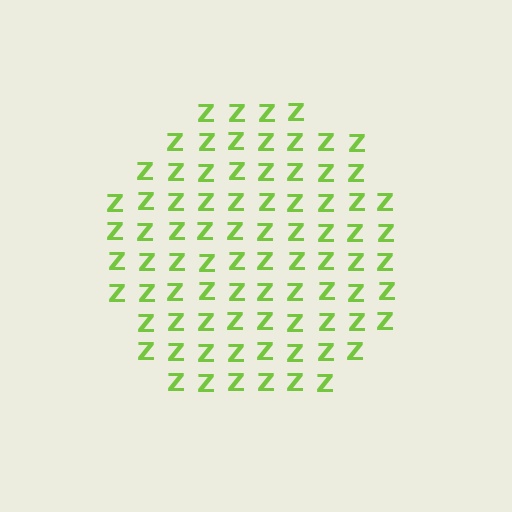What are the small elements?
The small elements are letter Z's.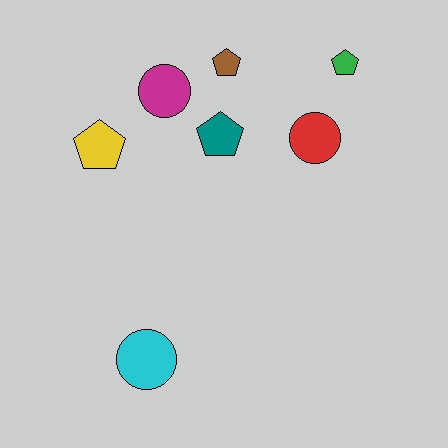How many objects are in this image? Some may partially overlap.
There are 7 objects.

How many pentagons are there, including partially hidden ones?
There are 4 pentagons.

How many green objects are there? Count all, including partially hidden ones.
There is 1 green object.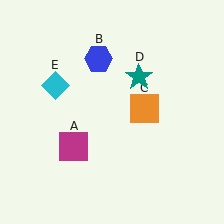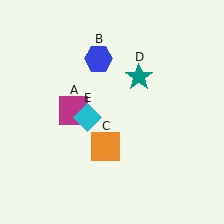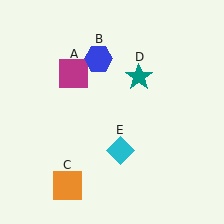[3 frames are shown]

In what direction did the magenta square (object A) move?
The magenta square (object A) moved up.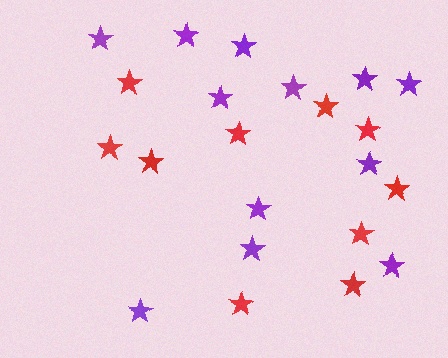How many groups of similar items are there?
There are 2 groups: one group of red stars (10) and one group of purple stars (12).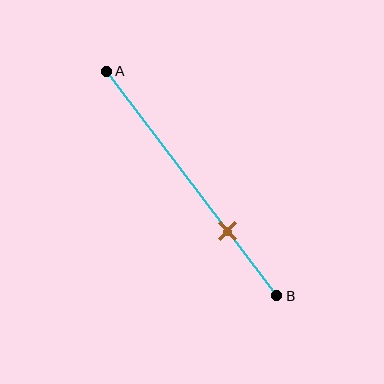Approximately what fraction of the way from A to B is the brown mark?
The brown mark is approximately 70% of the way from A to B.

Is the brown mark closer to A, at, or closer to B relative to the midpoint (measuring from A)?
The brown mark is closer to point B than the midpoint of segment AB.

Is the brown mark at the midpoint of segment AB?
No, the mark is at about 70% from A, not at the 50% midpoint.